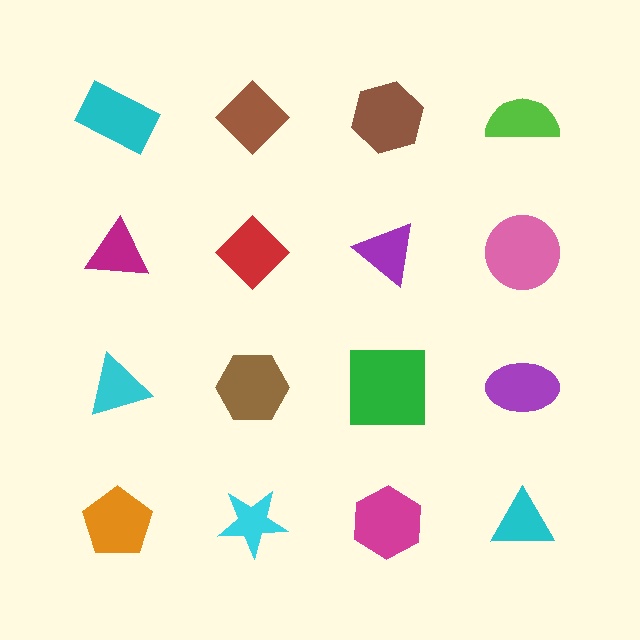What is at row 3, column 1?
A cyan triangle.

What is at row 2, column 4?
A pink circle.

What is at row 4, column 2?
A cyan star.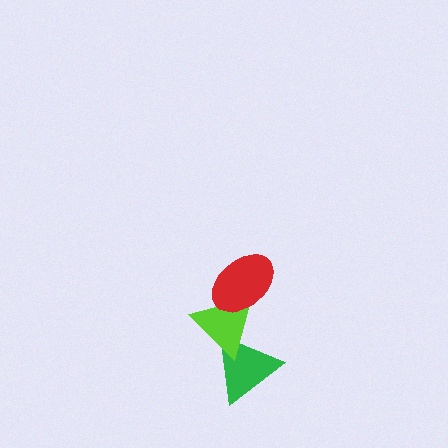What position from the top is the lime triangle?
The lime triangle is 2nd from the top.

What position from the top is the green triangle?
The green triangle is 3rd from the top.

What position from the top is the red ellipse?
The red ellipse is 1st from the top.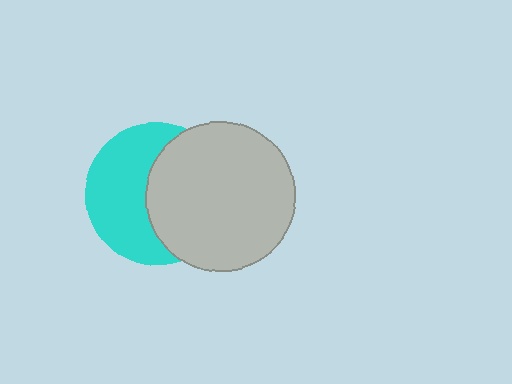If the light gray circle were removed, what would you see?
You would see the complete cyan circle.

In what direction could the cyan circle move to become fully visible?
The cyan circle could move left. That would shift it out from behind the light gray circle entirely.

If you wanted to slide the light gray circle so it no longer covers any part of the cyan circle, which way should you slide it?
Slide it right — that is the most direct way to separate the two shapes.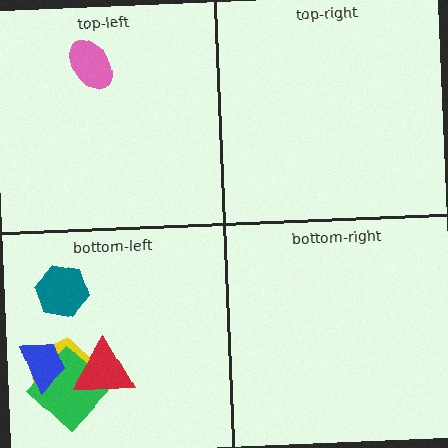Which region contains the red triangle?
The bottom-left region.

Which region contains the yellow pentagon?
The bottom-left region.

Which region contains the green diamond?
The bottom-left region.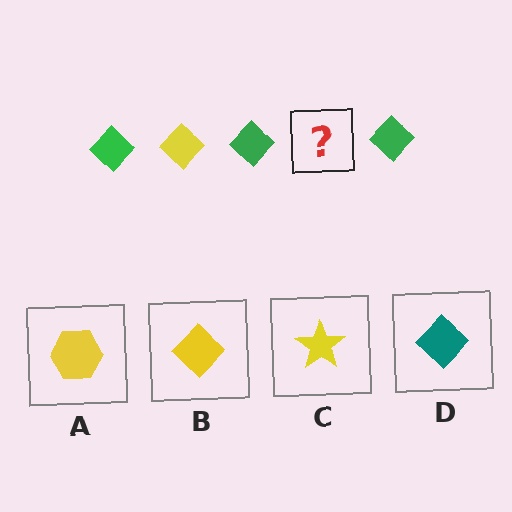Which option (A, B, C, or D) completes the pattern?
B.